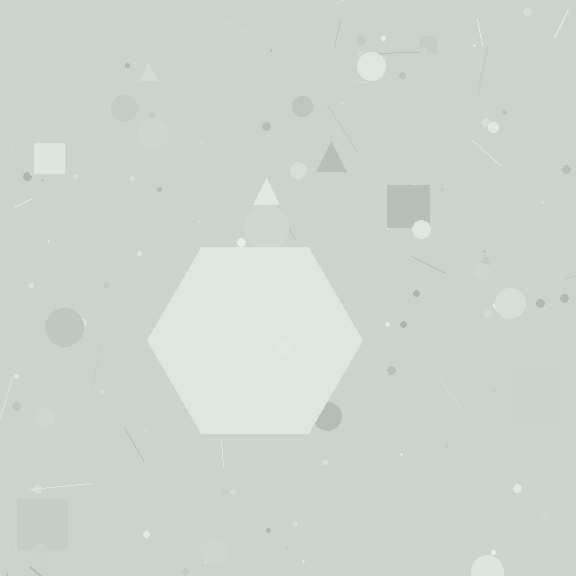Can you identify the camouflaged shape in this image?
The camouflaged shape is a hexagon.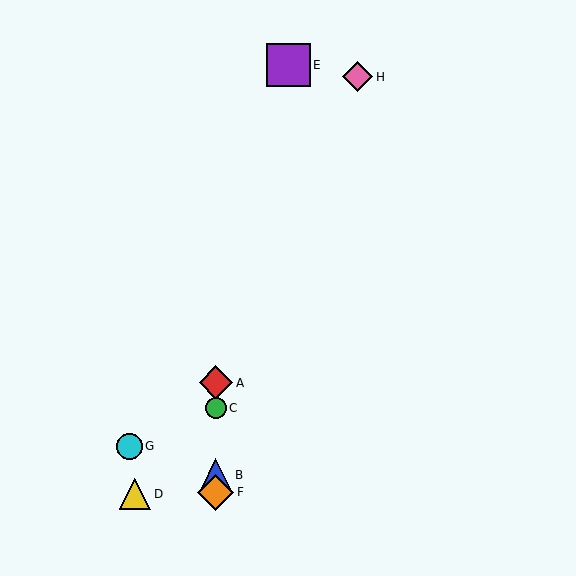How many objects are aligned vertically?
4 objects (A, B, C, F) are aligned vertically.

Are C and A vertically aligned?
Yes, both are at x≈216.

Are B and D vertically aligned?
No, B is at x≈216 and D is at x≈135.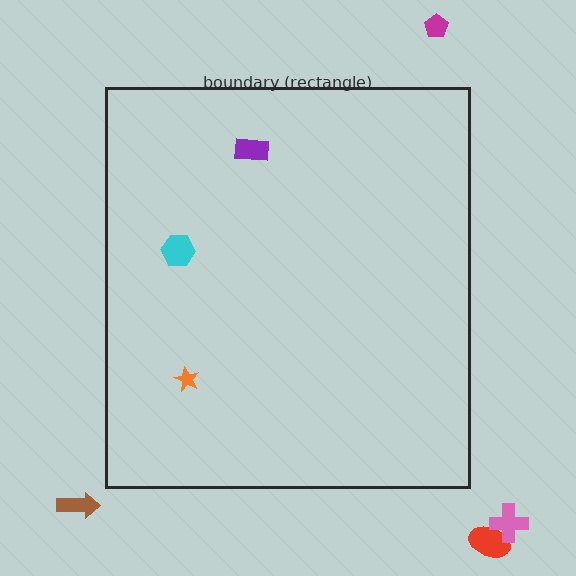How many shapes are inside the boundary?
3 inside, 4 outside.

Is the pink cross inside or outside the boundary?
Outside.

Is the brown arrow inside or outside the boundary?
Outside.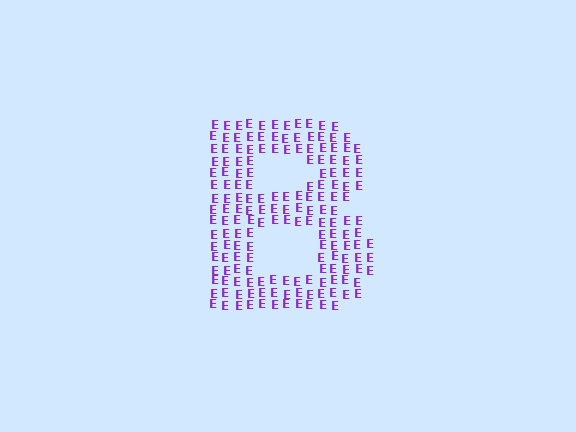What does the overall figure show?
The overall figure shows the letter B.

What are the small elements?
The small elements are letter E's.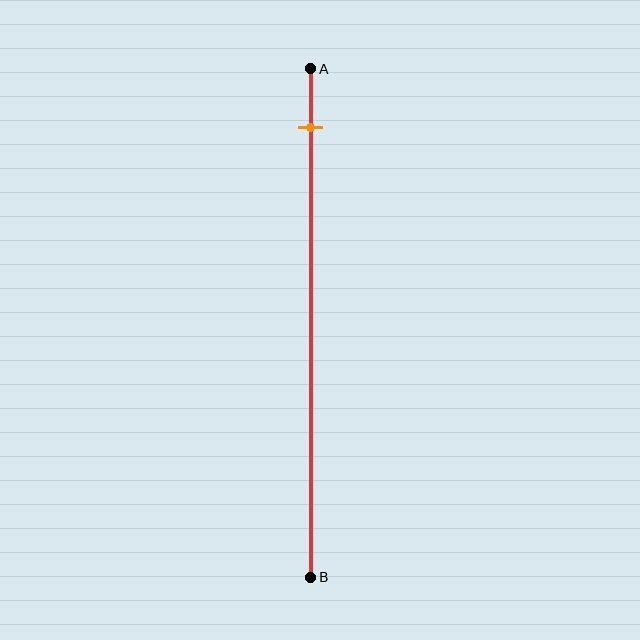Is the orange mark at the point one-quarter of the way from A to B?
No, the mark is at about 10% from A, not at the 25% one-quarter point.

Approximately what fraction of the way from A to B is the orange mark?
The orange mark is approximately 10% of the way from A to B.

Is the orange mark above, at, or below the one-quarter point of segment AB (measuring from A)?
The orange mark is above the one-quarter point of segment AB.